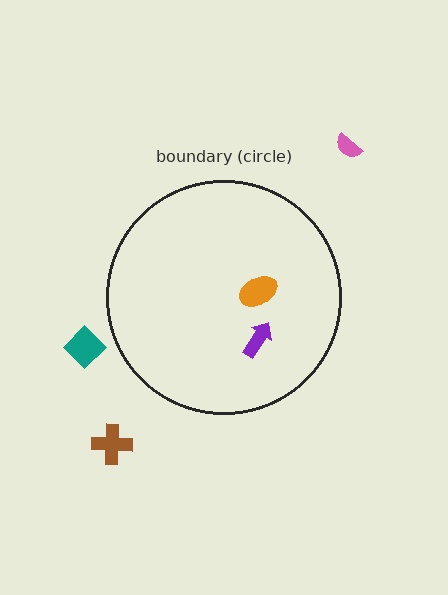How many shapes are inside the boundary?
2 inside, 3 outside.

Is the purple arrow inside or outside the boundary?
Inside.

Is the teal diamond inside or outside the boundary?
Outside.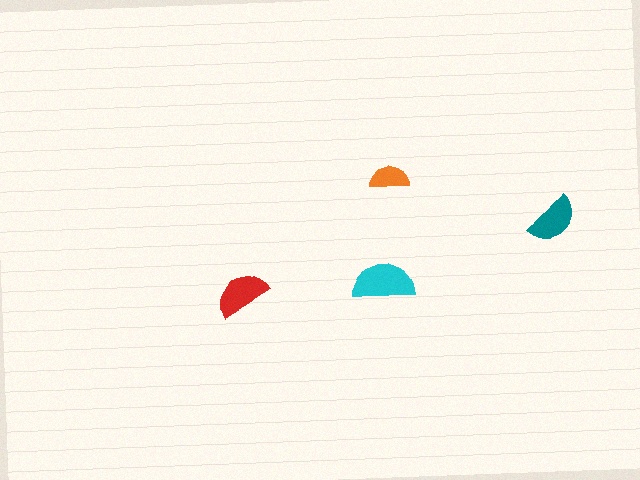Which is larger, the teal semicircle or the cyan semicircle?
The cyan one.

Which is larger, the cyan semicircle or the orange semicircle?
The cyan one.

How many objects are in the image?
There are 4 objects in the image.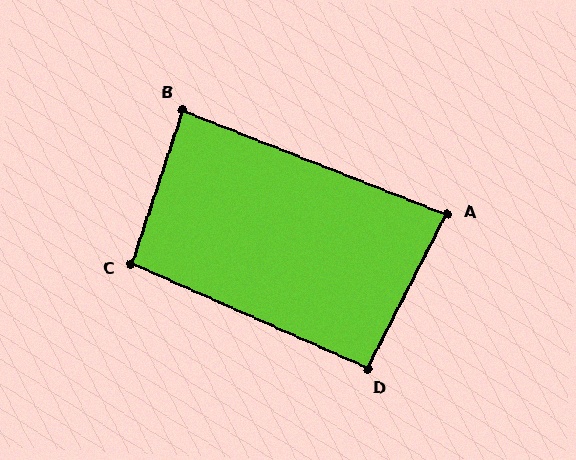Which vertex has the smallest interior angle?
A, at approximately 84 degrees.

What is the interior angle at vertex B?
Approximately 87 degrees (approximately right).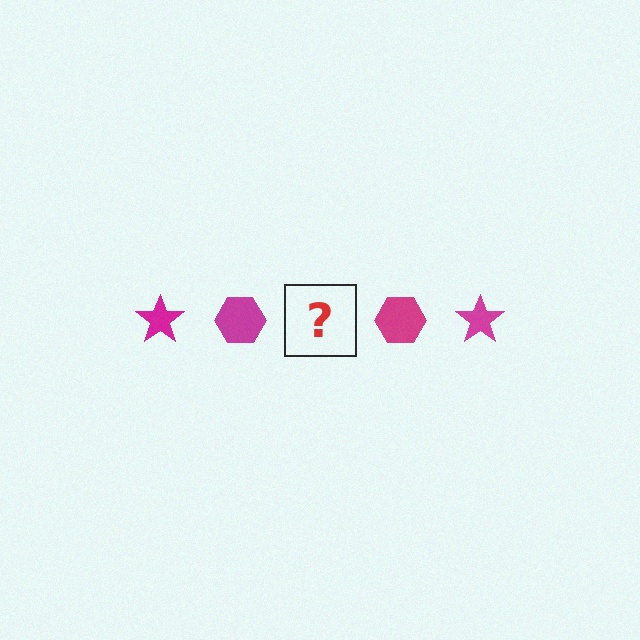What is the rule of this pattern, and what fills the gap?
The rule is that the pattern cycles through star, hexagon shapes in magenta. The gap should be filled with a magenta star.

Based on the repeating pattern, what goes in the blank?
The blank should be a magenta star.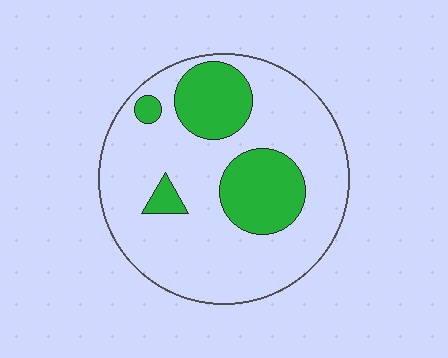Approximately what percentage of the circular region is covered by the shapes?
Approximately 25%.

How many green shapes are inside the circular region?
4.